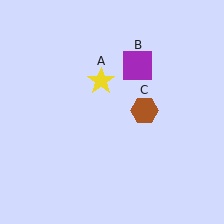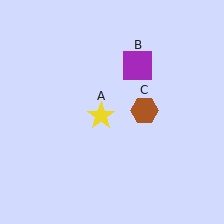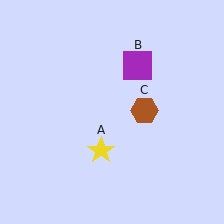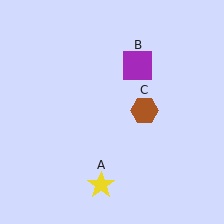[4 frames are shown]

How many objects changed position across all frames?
1 object changed position: yellow star (object A).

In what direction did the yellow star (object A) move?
The yellow star (object A) moved down.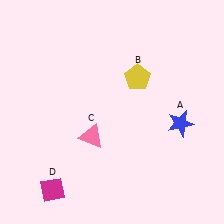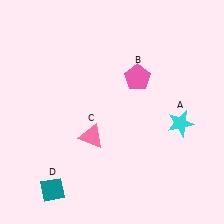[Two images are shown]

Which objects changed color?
A changed from blue to cyan. B changed from yellow to pink. D changed from magenta to teal.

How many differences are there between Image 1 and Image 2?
There are 3 differences between the two images.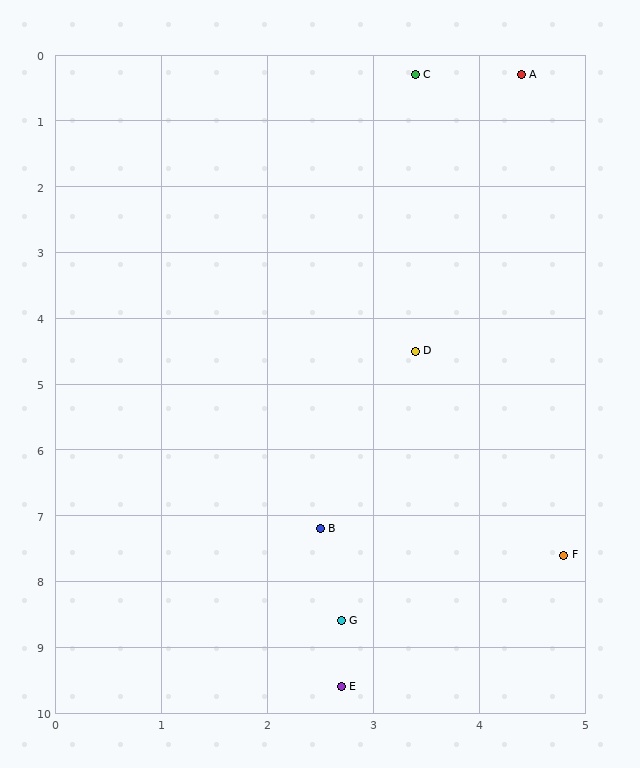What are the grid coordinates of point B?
Point B is at approximately (2.5, 7.2).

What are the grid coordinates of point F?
Point F is at approximately (4.8, 7.6).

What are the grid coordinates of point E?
Point E is at approximately (2.7, 9.6).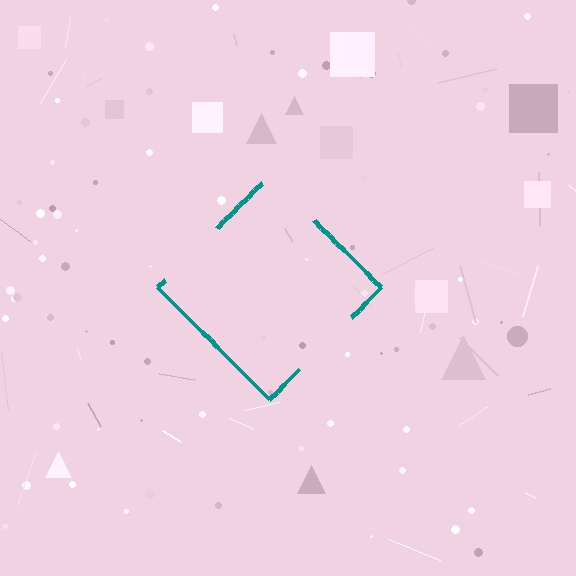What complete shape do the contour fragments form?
The contour fragments form a diamond.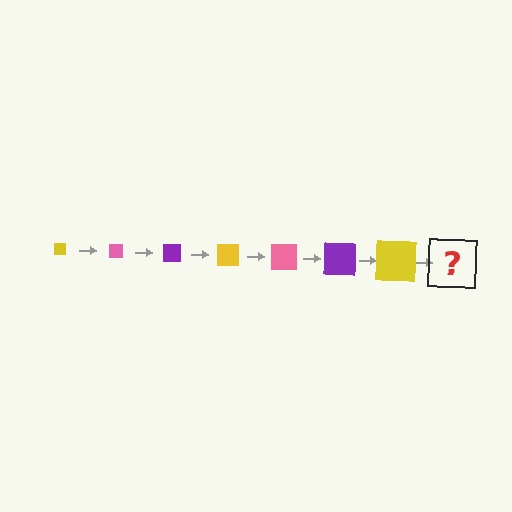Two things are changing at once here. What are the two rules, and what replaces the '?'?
The two rules are that the square grows larger each step and the color cycles through yellow, pink, and purple. The '?' should be a pink square, larger than the previous one.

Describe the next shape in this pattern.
It should be a pink square, larger than the previous one.